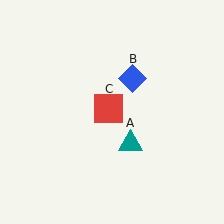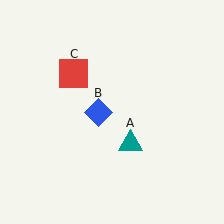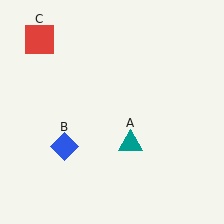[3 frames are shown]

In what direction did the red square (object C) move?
The red square (object C) moved up and to the left.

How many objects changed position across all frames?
2 objects changed position: blue diamond (object B), red square (object C).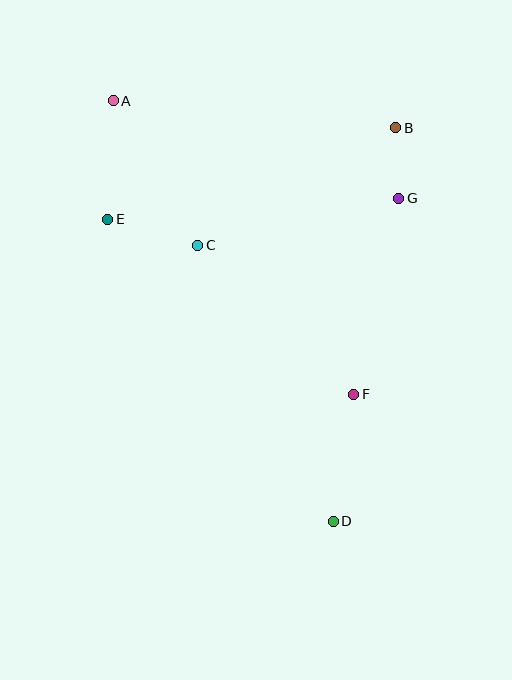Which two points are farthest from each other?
Points A and D are farthest from each other.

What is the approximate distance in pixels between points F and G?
The distance between F and G is approximately 201 pixels.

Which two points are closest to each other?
Points B and G are closest to each other.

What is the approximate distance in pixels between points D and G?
The distance between D and G is approximately 330 pixels.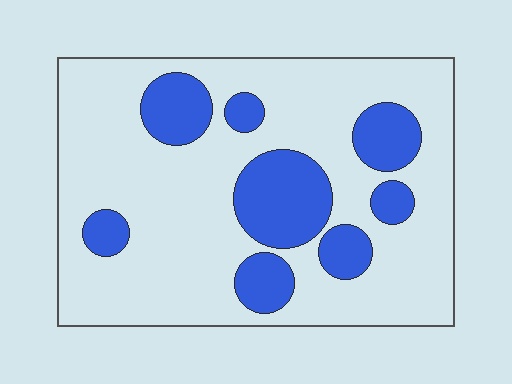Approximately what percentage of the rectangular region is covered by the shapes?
Approximately 25%.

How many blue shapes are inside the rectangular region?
8.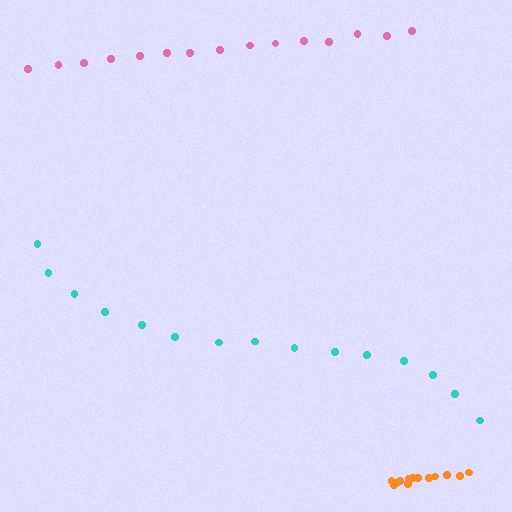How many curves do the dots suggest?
There are 3 distinct paths.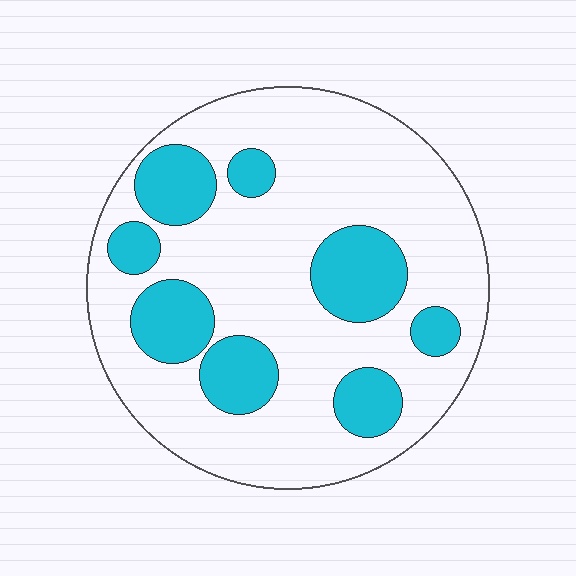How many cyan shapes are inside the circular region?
8.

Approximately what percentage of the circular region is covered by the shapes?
Approximately 25%.